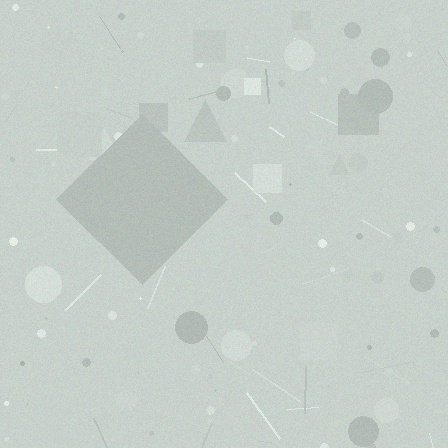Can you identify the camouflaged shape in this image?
The camouflaged shape is a diamond.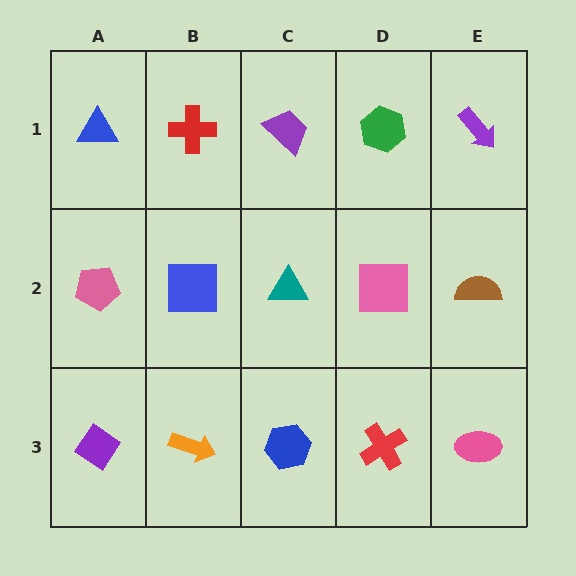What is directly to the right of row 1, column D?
A purple arrow.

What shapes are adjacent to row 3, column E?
A brown semicircle (row 2, column E), a red cross (row 3, column D).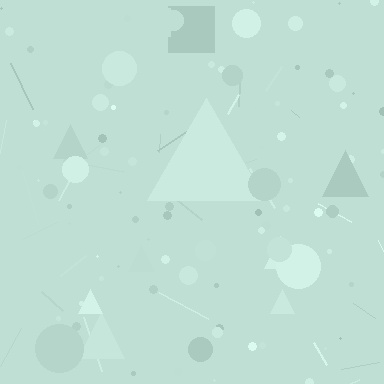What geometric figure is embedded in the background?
A triangle is embedded in the background.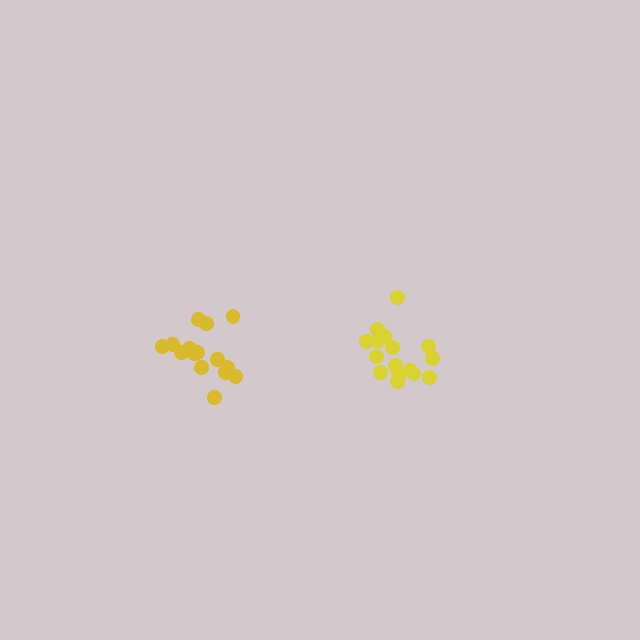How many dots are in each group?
Group 1: 16 dots, Group 2: 16 dots (32 total).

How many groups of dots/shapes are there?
There are 2 groups.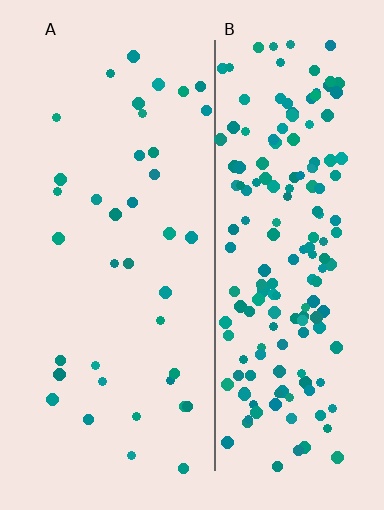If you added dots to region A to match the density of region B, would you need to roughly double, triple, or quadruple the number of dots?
Approximately quadruple.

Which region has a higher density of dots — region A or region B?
B (the right).